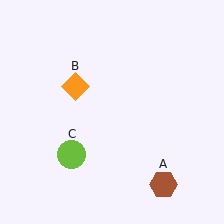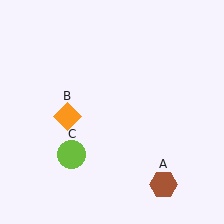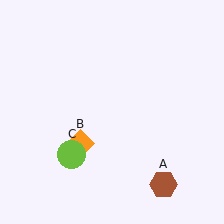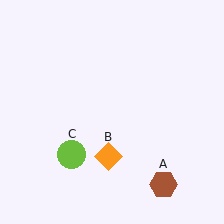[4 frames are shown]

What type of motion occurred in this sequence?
The orange diamond (object B) rotated counterclockwise around the center of the scene.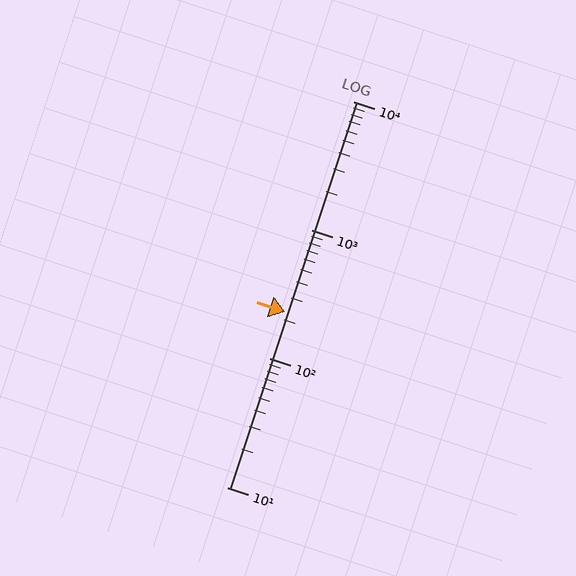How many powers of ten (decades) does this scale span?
The scale spans 3 decades, from 10 to 10000.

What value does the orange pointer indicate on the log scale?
The pointer indicates approximately 230.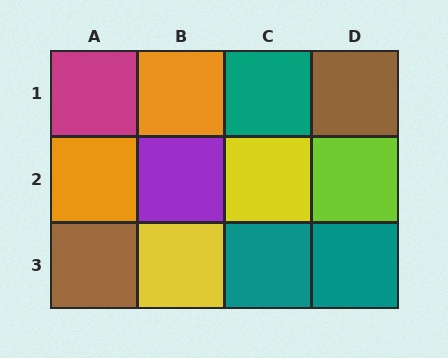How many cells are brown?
2 cells are brown.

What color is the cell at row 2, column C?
Yellow.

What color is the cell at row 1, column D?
Brown.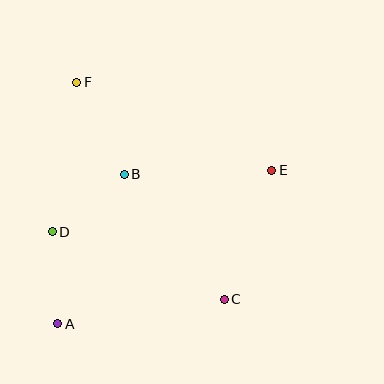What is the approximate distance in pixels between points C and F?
The distance between C and F is approximately 262 pixels.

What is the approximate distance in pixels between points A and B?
The distance between A and B is approximately 164 pixels.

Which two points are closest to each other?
Points A and D are closest to each other.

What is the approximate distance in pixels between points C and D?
The distance between C and D is approximately 185 pixels.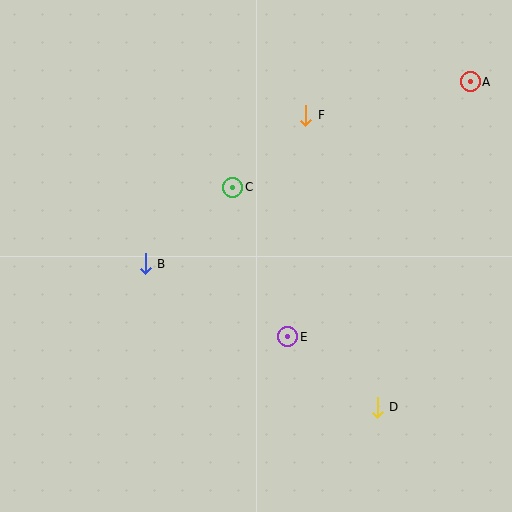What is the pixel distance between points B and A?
The distance between B and A is 373 pixels.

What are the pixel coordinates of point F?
Point F is at (306, 115).